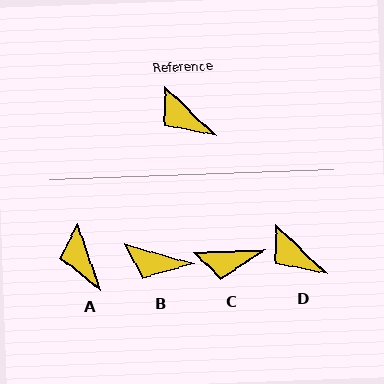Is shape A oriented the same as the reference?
No, it is off by about 27 degrees.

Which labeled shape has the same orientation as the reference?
D.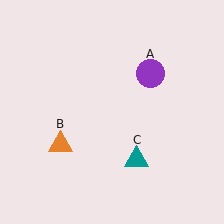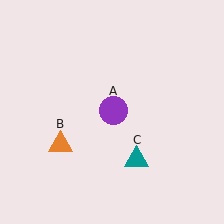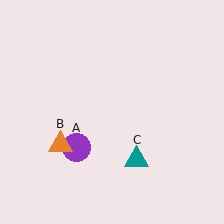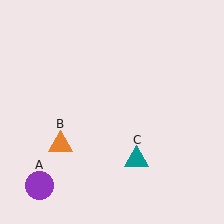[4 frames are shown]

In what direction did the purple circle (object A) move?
The purple circle (object A) moved down and to the left.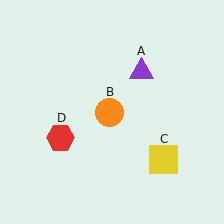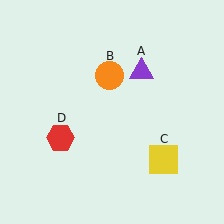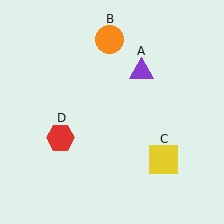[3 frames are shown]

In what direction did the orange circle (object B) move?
The orange circle (object B) moved up.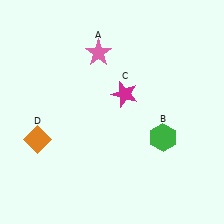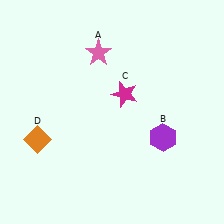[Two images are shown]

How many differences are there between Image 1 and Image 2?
There is 1 difference between the two images.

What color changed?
The hexagon (B) changed from green in Image 1 to purple in Image 2.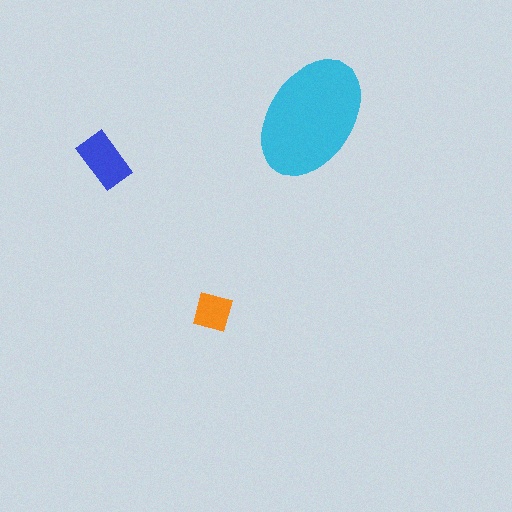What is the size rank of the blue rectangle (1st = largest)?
2nd.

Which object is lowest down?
The orange square is bottommost.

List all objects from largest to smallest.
The cyan ellipse, the blue rectangle, the orange square.